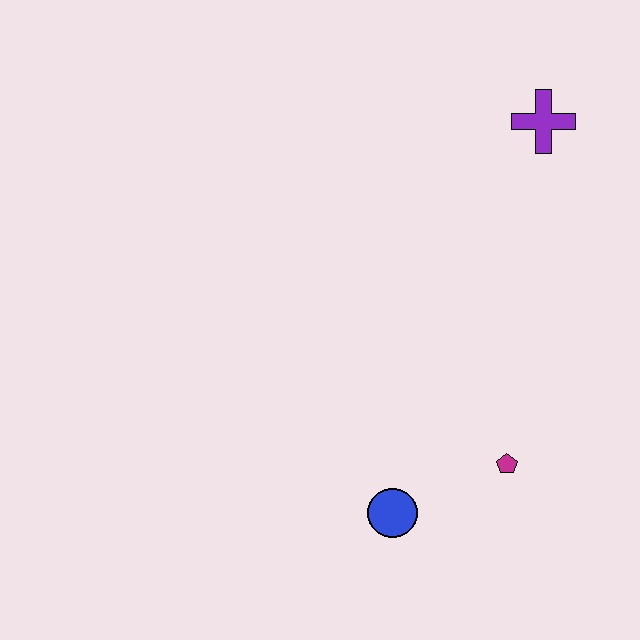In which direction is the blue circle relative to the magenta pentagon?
The blue circle is to the left of the magenta pentagon.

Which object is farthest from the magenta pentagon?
The purple cross is farthest from the magenta pentagon.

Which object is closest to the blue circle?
The magenta pentagon is closest to the blue circle.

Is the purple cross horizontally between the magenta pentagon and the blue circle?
No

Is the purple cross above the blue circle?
Yes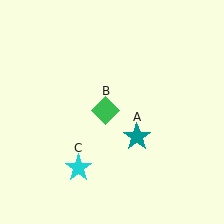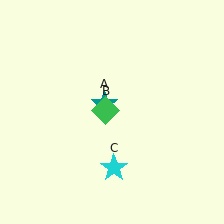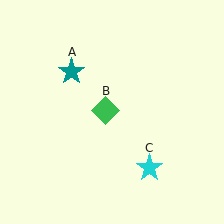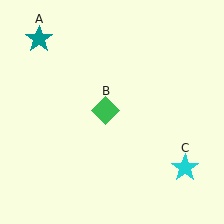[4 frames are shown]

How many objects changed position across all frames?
2 objects changed position: teal star (object A), cyan star (object C).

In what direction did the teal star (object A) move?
The teal star (object A) moved up and to the left.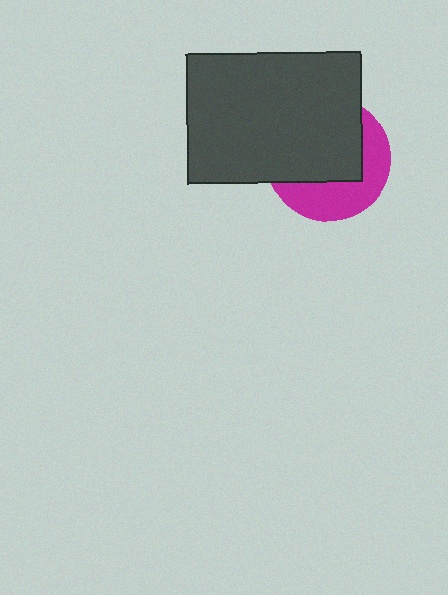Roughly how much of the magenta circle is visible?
A small part of it is visible (roughly 40%).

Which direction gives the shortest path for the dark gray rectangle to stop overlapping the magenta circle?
Moving toward the upper-left gives the shortest separation.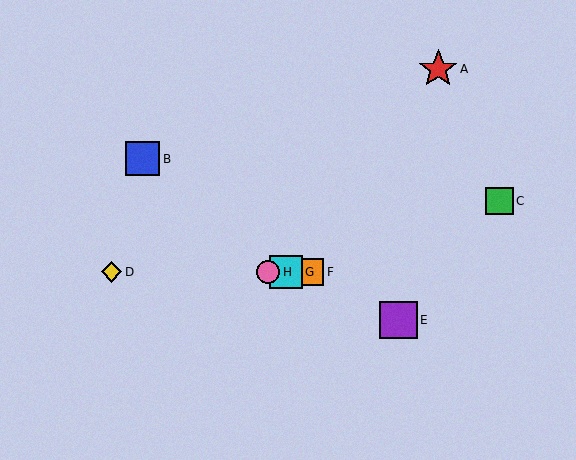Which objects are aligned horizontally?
Objects D, F, G, H are aligned horizontally.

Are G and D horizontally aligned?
Yes, both are at y≈272.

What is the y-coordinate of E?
Object E is at y≈320.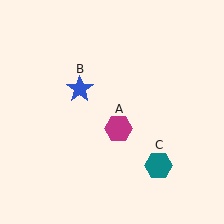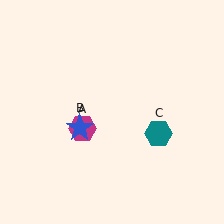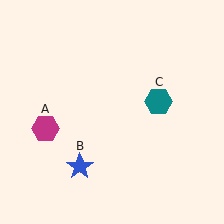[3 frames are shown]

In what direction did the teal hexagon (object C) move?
The teal hexagon (object C) moved up.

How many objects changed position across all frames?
3 objects changed position: magenta hexagon (object A), blue star (object B), teal hexagon (object C).